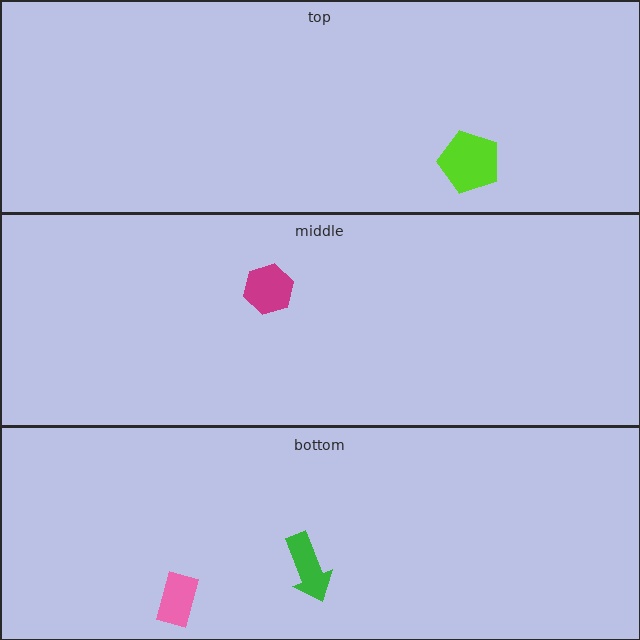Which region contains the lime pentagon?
The top region.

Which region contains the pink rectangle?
The bottom region.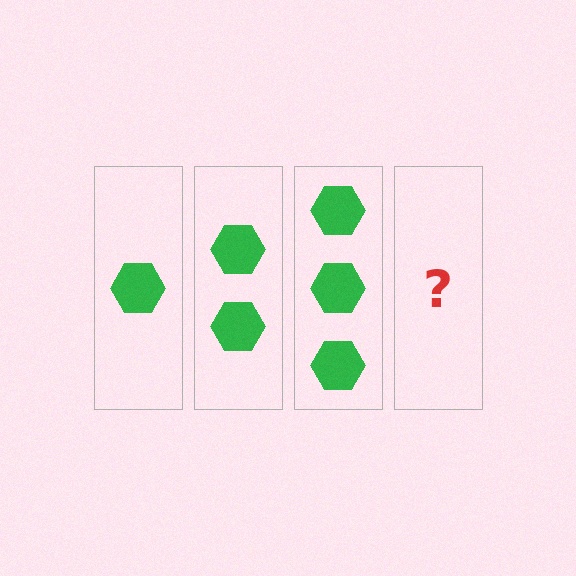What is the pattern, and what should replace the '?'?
The pattern is that each step adds one more hexagon. The '?' should be 4 hexagons.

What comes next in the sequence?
The next element should be 4 hexagons.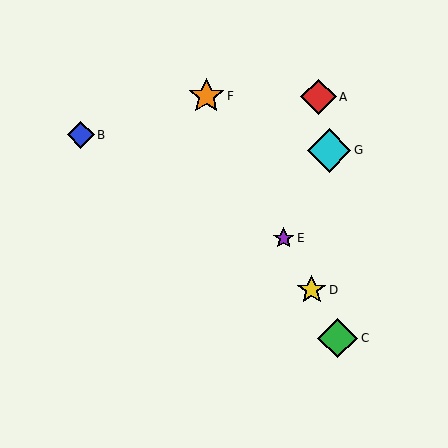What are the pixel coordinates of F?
Object F is at (206, 96).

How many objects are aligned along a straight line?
4 objects (C, D, E, F) are aligned along a straight line.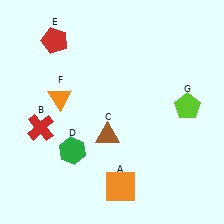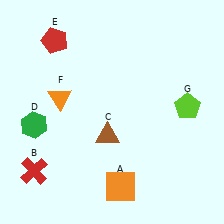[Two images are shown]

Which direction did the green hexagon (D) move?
The green hexagon (D) moved left.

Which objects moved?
The objects that moved are: the red cross (B), the green hexagon (D).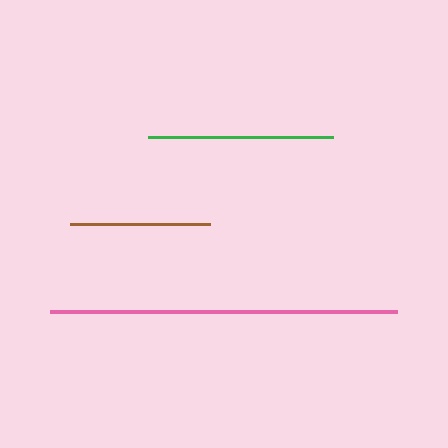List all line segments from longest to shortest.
From longest to shortest: pink, green, brown.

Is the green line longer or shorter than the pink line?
The pink line is longer than the green line.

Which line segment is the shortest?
The brown line is the shortest at approximately 140 pixels.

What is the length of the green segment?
The green segment is approximately 185 pixels long.